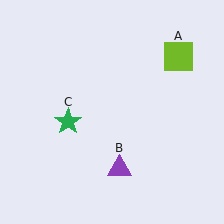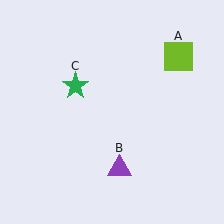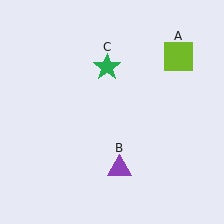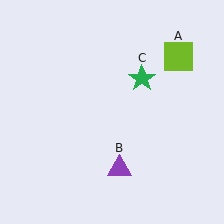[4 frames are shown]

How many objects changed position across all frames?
1 object changed position: green star (object C).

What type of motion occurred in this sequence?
The green star (object C) rotated clockwise around the center of the scene.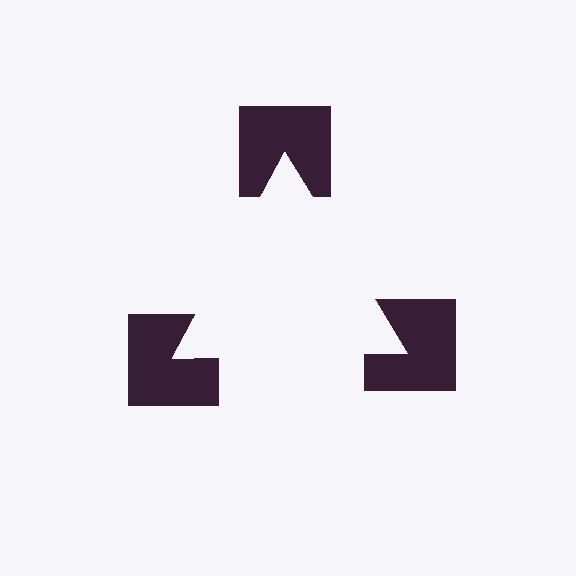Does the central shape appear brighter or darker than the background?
It typically appears slightly brighter than the background, even though no actual brightness change is drawn.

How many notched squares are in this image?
There are 3 — one at each vertex of the illusory triangle.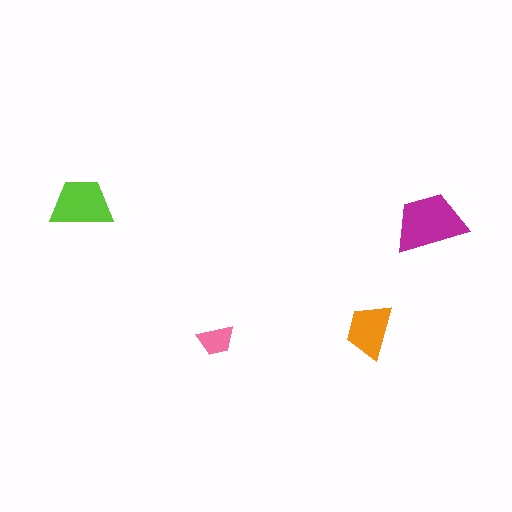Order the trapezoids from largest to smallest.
the magenta one, the lime one, the orange one, the pink one.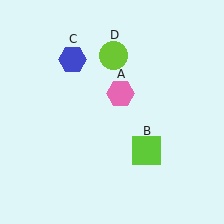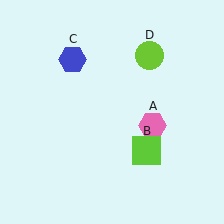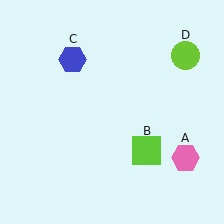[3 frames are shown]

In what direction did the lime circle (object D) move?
The lime circle (object D) moved right.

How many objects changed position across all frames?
2 objects changed position: pink hexagon (object A), lime circle (object D).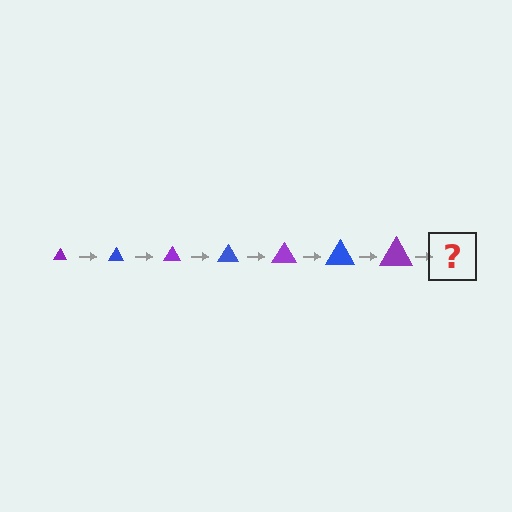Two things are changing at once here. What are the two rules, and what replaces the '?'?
The two rules are that the triangle grows larger each step and the color cycles through purple and blue. The '?' should be a blue triangle, larger than the previous one.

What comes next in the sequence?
The next element should be a blue triangle, larger than the previous one.